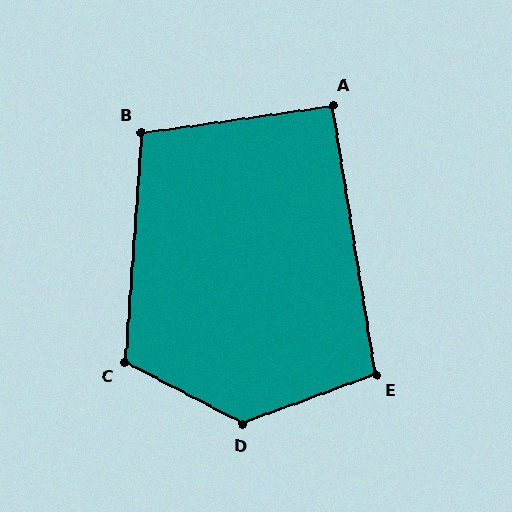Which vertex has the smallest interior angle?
A, at approximately 91 degrees.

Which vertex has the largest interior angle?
D, at approximately 132 degrees.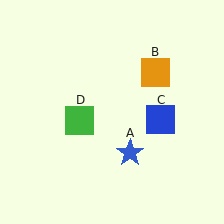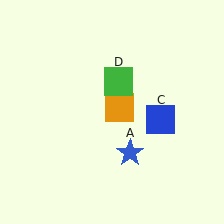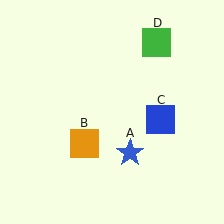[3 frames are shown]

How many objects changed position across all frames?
2 objects changed position: orange square (object B), green square (object D).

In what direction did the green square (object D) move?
The green square (object D) moved up and to the right.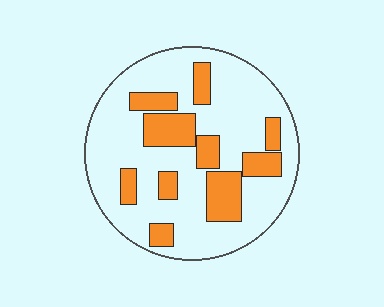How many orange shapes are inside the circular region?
10.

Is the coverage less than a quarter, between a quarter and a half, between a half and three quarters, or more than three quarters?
Between a quarter and a half.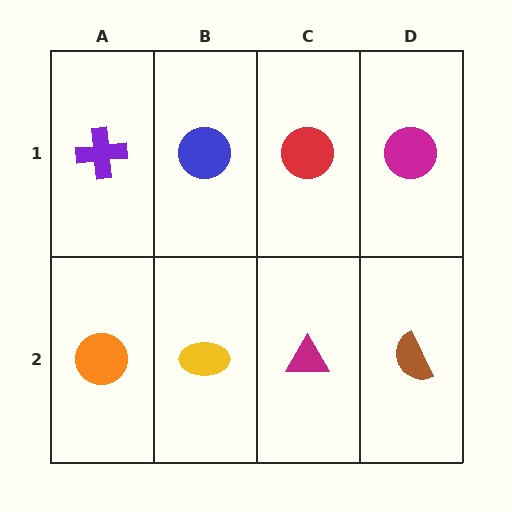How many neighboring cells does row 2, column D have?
2.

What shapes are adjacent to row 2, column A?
A purple cross (row 1, column A), a yellow ellipse (row 2, column B).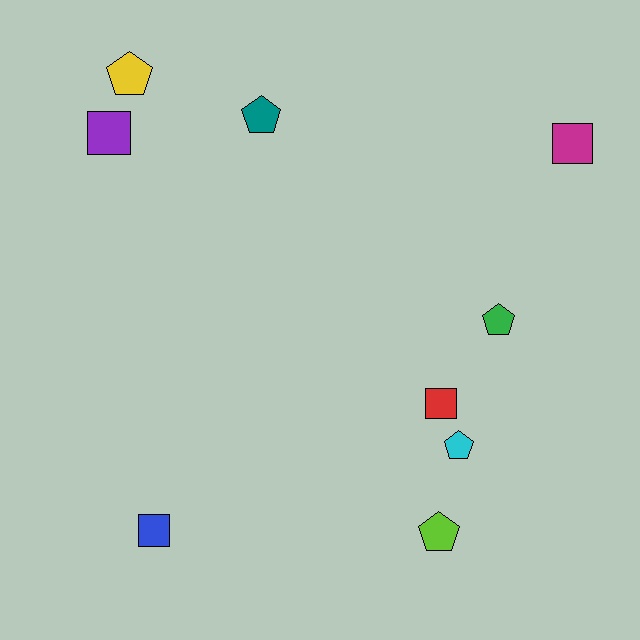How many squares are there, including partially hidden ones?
There are 4 squares.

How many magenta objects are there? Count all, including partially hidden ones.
There is 1 magenta object.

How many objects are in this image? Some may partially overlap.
There are 9 objects.